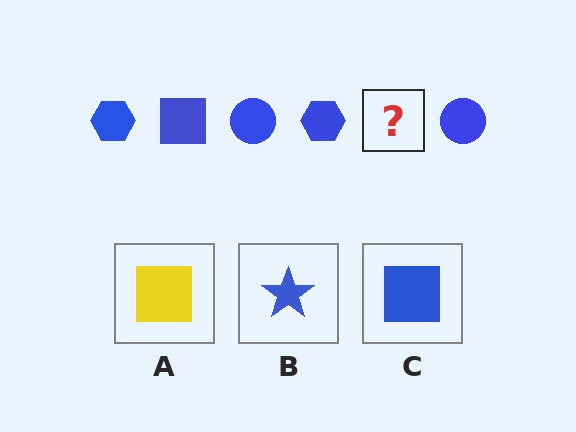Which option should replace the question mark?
Option C.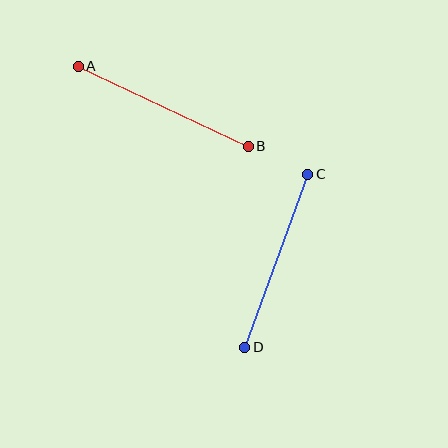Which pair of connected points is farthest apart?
Points A and B are farthest apart.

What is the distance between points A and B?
The distance is approximately 188 pixels.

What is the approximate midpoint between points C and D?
The midpoint is at approximately (276, 261) pixels.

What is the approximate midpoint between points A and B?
The midpoint is at approximately (163, 106) pixels.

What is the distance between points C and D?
The distance is approximately 184 pixels.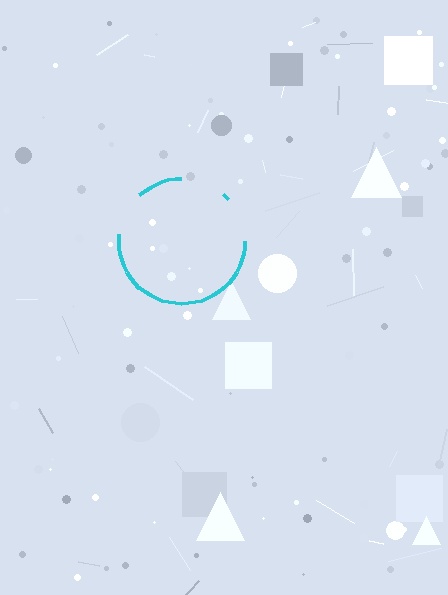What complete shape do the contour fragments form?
The contour fragments form a circle.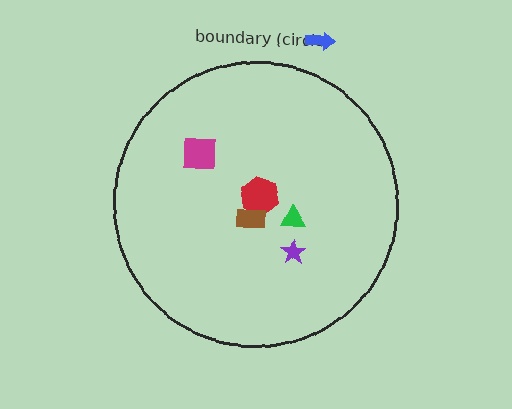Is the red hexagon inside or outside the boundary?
Inside.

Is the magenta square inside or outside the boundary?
Inside.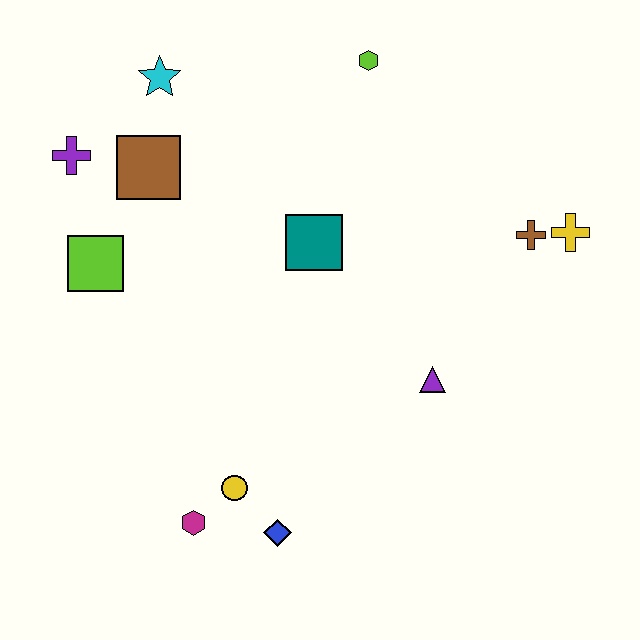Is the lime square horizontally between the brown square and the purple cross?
Yes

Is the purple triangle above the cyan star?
No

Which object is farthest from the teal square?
The magenta hexagon is farthest from the teal square.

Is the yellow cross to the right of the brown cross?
Yes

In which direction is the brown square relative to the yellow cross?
The brown square is to the left of the yellow cross.